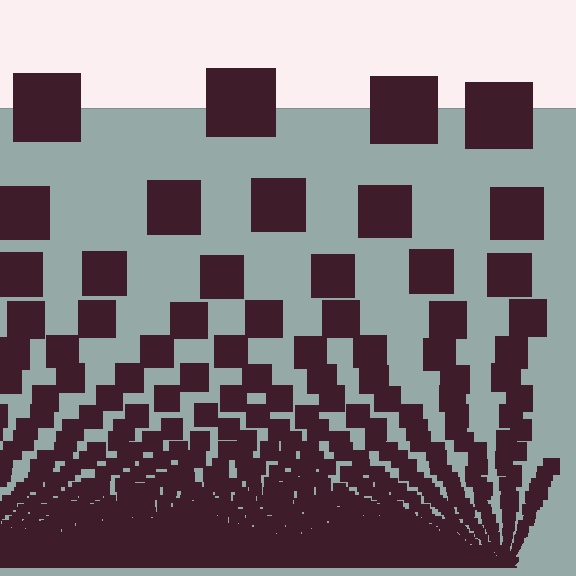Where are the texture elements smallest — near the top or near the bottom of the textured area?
Near the bottom.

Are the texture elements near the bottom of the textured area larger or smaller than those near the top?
Smaller. The gradient is inverted — elements near the bottom are smaller and denser.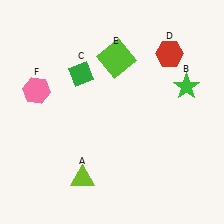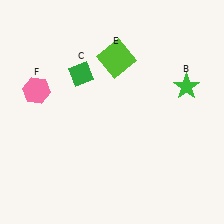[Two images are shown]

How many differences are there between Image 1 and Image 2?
There are 2 differences between the two images.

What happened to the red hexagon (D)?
The red hexagon (D) was removed in Image 2. It was in the top-right area of Image 1.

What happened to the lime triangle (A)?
The lime triangle (A) was removed in Image 2. It was in the bottom-left area of Image 1.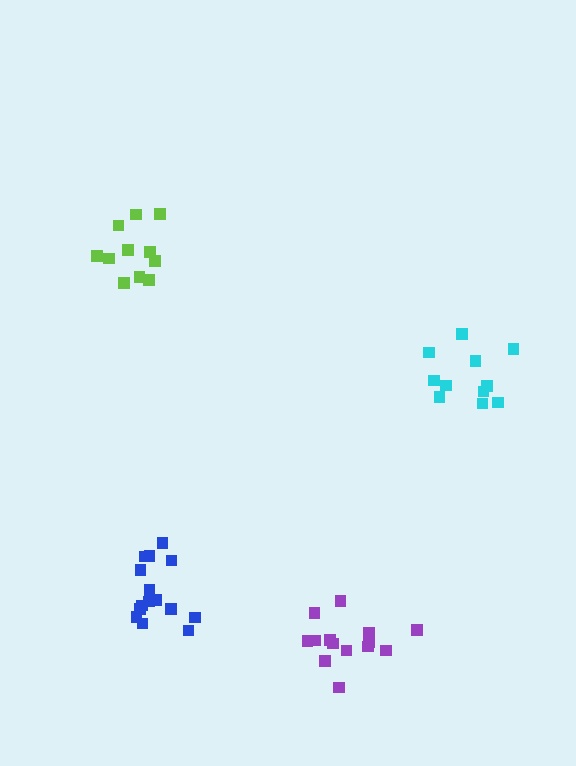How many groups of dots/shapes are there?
There are 4 groups.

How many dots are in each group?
Group 1: 11 dots, Group 2: 15 dots, Group 3: 11 dots, Group 4: 14 dots (51 total).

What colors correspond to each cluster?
The clusters are colored: lime, blue, cyan, purple.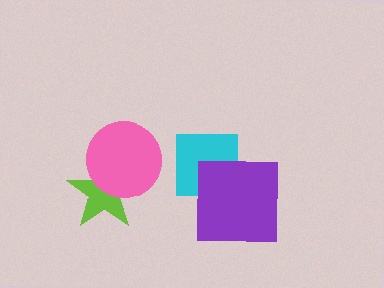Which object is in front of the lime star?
The pink circle is in front of the lime star.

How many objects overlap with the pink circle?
1 object overlaps with the pink circle.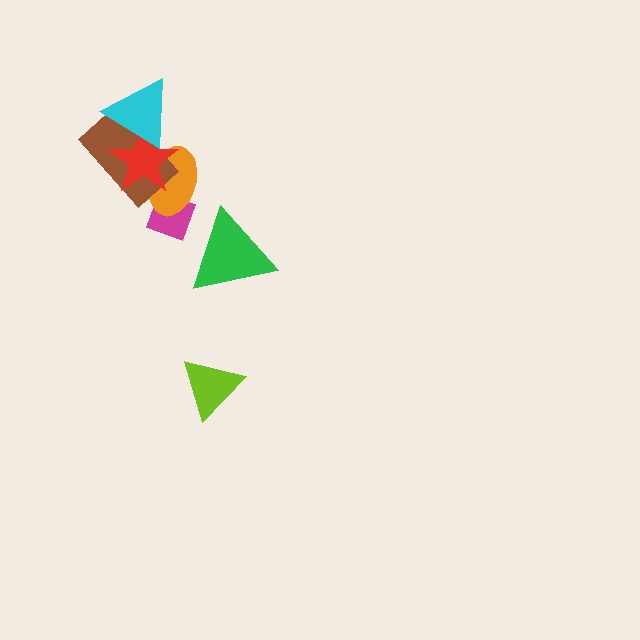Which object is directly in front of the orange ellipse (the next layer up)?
The brown rectangle is directly in front of the orange ellipse.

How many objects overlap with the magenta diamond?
1 object overlaps with the magenta diamond.